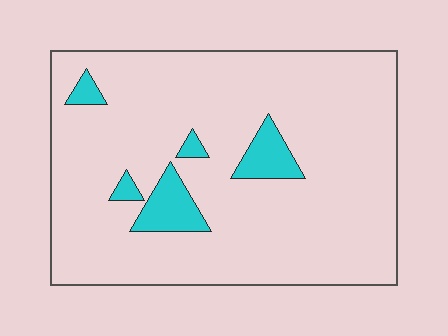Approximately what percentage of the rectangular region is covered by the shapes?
Approximately 10%.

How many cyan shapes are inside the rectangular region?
5.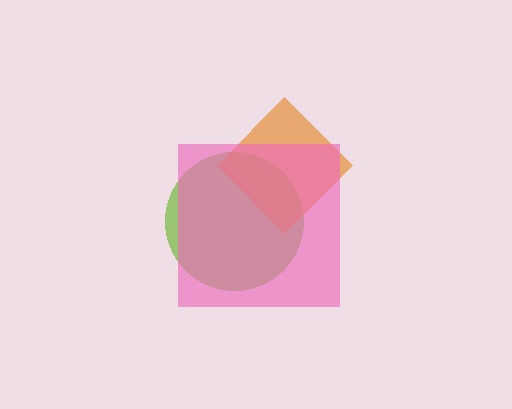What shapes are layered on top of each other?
The layered shapes are: a lime circle, an orange diamond, a pink square.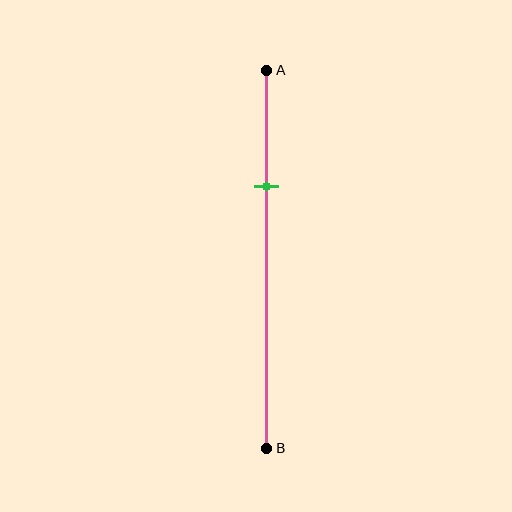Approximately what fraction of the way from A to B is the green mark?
The green mark is approximately 30% of the way from A to B.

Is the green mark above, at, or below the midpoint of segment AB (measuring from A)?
The green mark is above the midpoint of segment AB.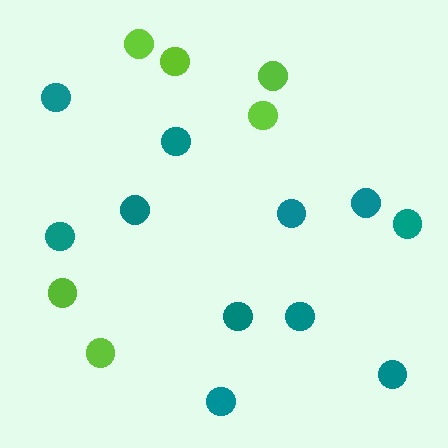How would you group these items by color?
There are 2 groups: one group of teal circles (11) and one group of lime circles (6).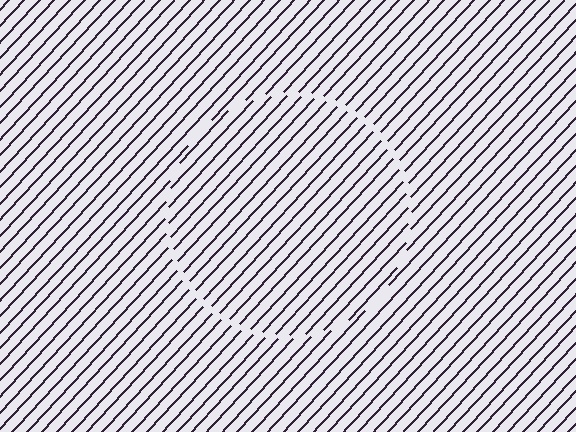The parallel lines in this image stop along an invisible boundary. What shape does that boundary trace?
An illusory circle. The interior of the shape contains the same grating, shifted by half a period — the contour is defined by the phase discontinuity where line-ends from the inner and outer gratings abut.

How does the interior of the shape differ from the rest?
The interior of the shape contains the same grating, shifted by half a period — the contour is defined by the phase discontinuity where line-ends from the inner and outer gratings abut.